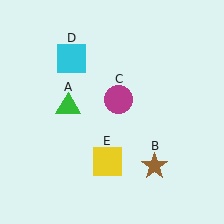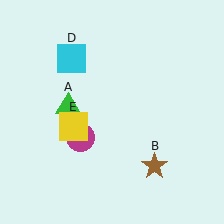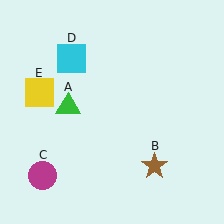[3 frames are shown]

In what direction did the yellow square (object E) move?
The yellow square (object E) moved up and to the left.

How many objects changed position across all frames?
2 objects changed position: magenta circle (object C), yellow square (object E).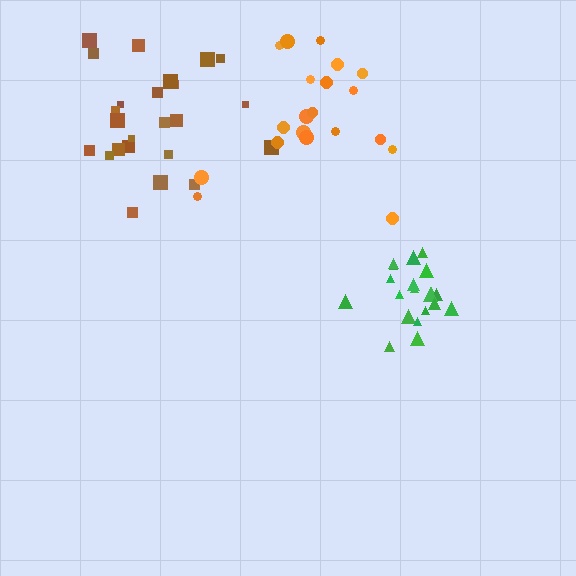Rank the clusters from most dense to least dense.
green, orange, brown.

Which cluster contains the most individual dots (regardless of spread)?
Brown (24).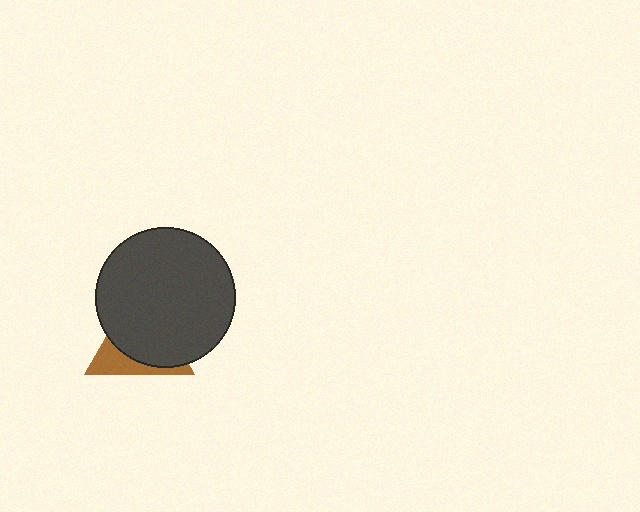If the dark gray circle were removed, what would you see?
You would see the complete brown triangle.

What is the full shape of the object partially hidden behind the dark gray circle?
The partially hidden object is a brown triangle.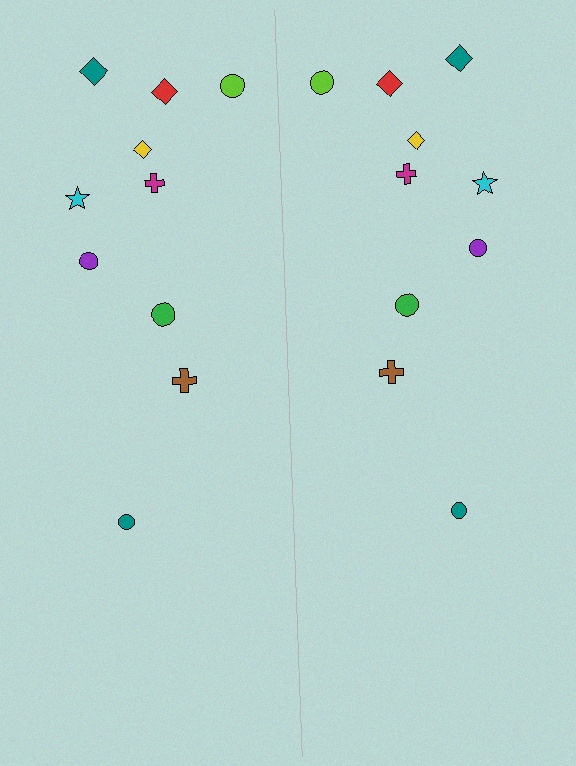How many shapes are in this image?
There are 20 shapes in this image.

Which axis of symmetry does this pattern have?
The pattern has a vertical axis of symmetry running through the center of the image.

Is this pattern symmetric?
Yes, this pattern has bilateral (reflection) symmetry.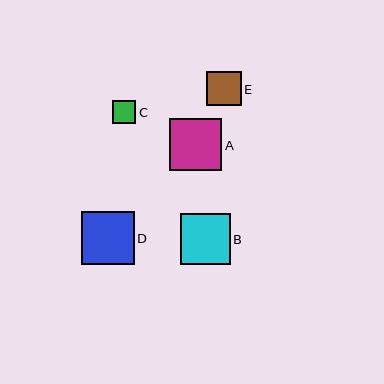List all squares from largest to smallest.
From largest to smallest: D, A, B, E, C.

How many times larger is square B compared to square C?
Square B is approximately 2.2 times the size of square C.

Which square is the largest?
Square D is the largest with a size of approximately 53 pixels.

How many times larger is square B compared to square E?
Square B is approximately 1.5 times the size of square E.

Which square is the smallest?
Square C is the smallest with a size of approximately 23 pixels.